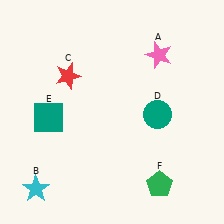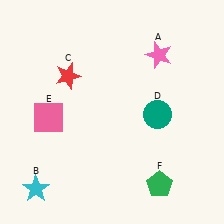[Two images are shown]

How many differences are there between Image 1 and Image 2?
There is 1 difference between the two images.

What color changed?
The square (E) changed from teal in Image 1 to pink in Image 2.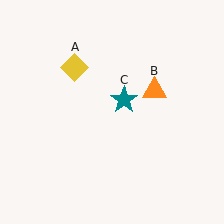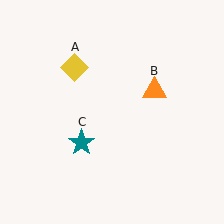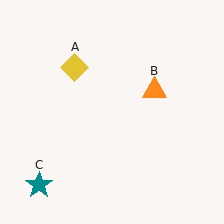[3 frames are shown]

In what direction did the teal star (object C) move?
The teal star (object C) moved down and to the left.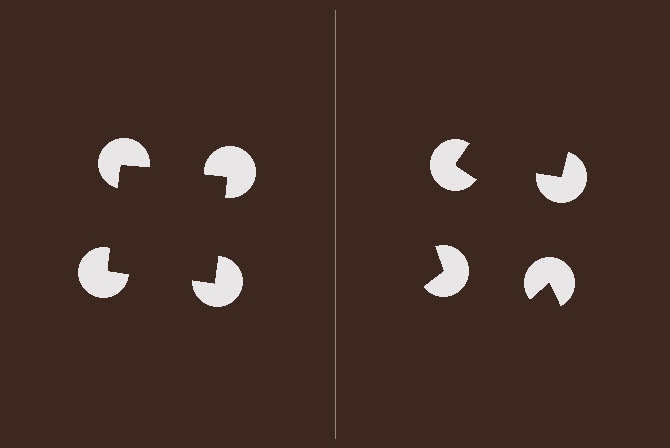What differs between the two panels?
The pac-man discs are positioned identically on both sides; only the wedge orientations differ. On the left they align to a square; on the right they are misaligned.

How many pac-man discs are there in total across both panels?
8 — 4 on each side.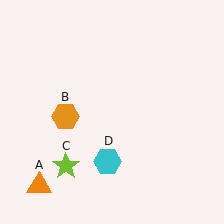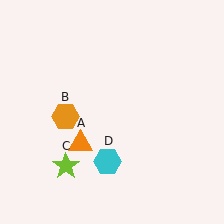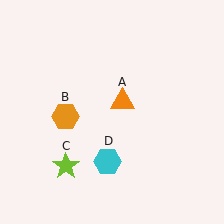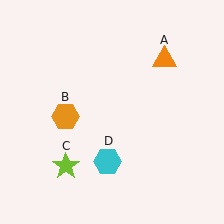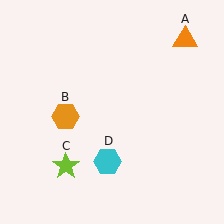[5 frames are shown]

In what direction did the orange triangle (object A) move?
The orange triangle (object A) moved up and to the right.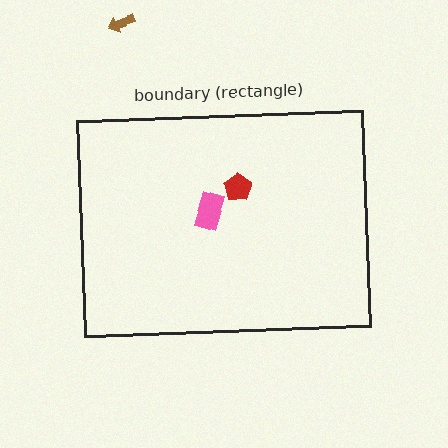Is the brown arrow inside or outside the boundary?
Outside.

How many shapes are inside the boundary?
2 inside, 1 outside.